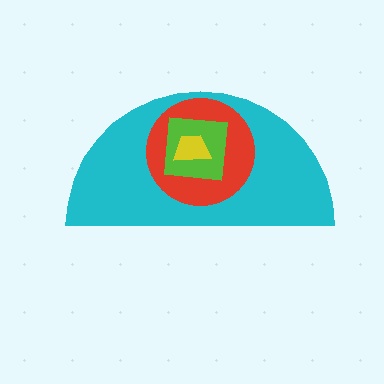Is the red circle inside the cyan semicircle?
Yes.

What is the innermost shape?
The yellow trapezoid.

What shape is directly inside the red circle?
The lime square.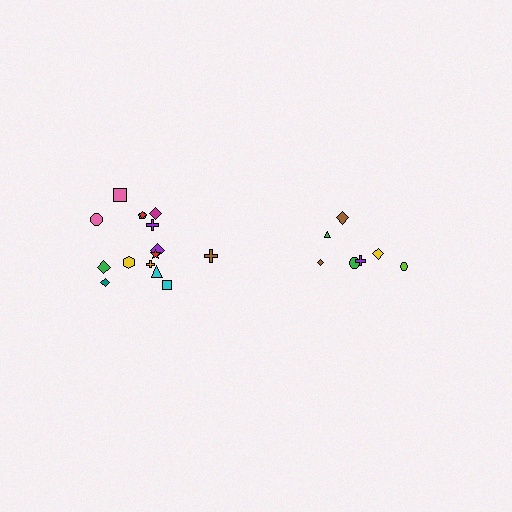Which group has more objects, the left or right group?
The left group.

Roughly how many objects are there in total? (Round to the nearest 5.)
Roughly 20 objects in total.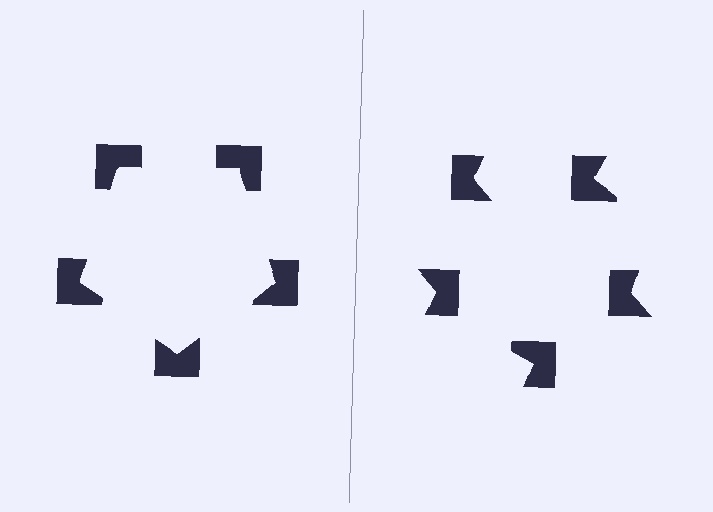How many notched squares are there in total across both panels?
10 — 5 on each side.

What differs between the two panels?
The notched squares are positioned identically on both sides; only the wedge orientations differ. On the left they align to a pentagon; on the right they are misaligned.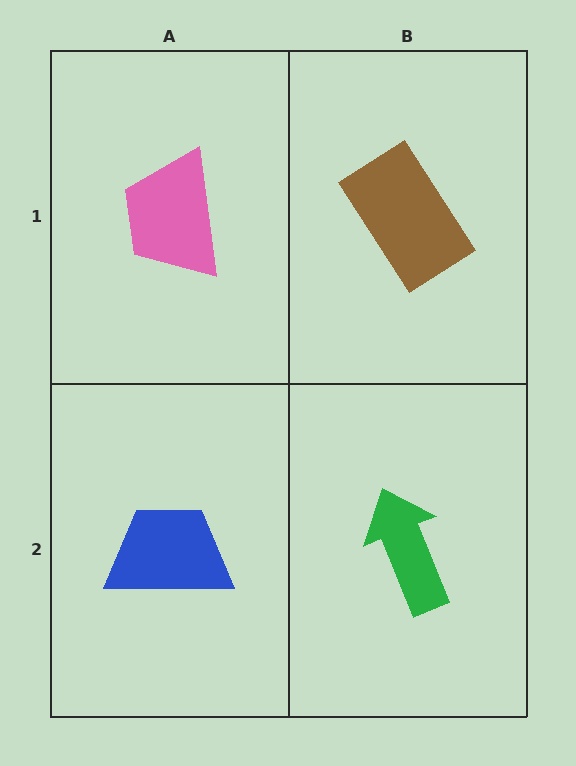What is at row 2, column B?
A green arrow.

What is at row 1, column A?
A pink trapezoid.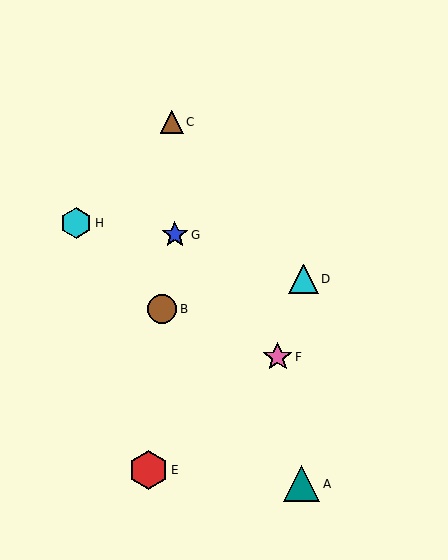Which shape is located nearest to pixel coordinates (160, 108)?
The brown triangle (labeled C) at (172, 122) is nearest to that location.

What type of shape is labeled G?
Shape G is a blue star.